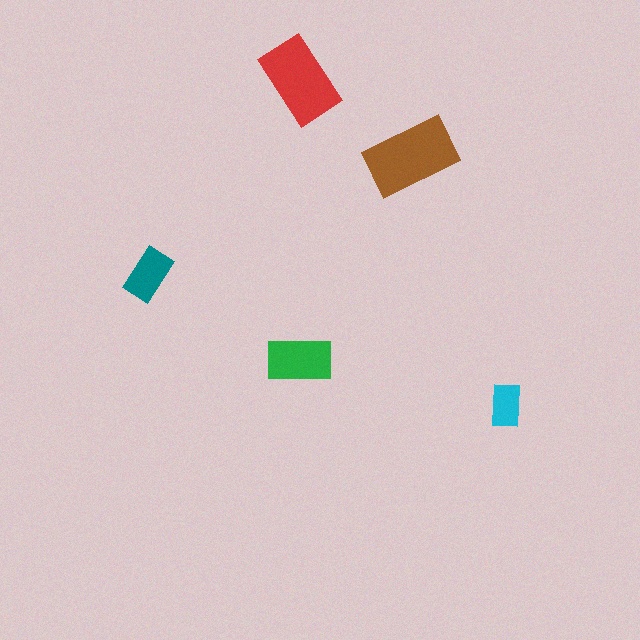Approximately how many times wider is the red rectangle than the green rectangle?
About 1.5 times wider.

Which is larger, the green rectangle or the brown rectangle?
The brown one.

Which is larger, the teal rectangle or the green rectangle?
The green one.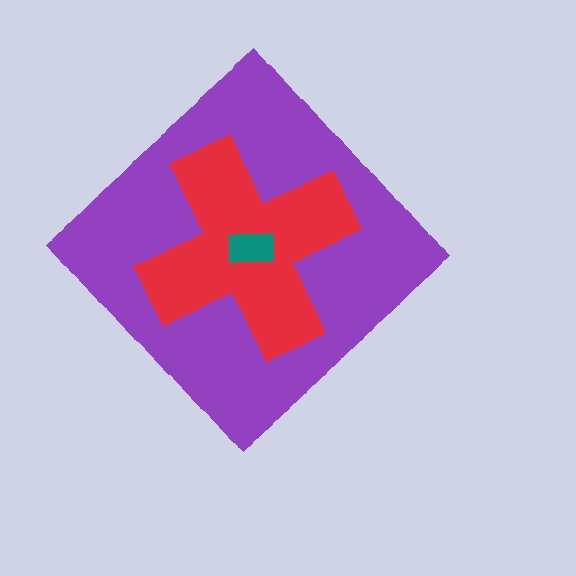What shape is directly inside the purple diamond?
The red cross.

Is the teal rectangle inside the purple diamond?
Yes.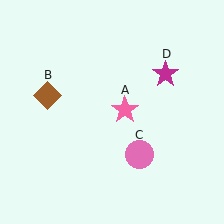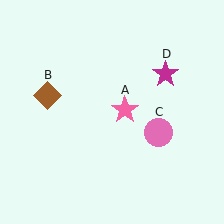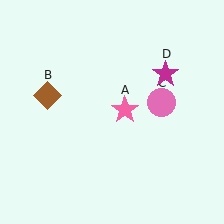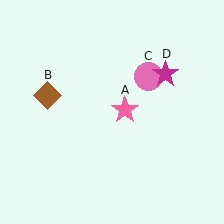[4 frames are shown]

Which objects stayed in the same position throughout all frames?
Pink star (object A) and brown diamond (object B) and magenta star (object D) remained stationary.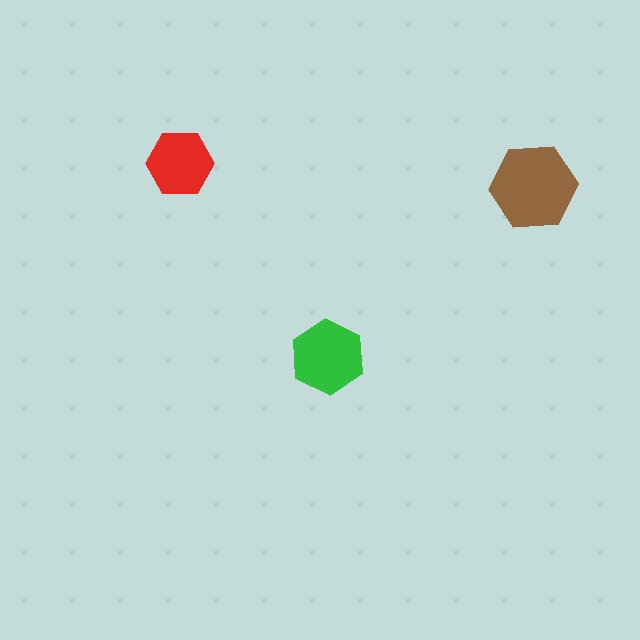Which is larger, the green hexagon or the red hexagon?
The green one.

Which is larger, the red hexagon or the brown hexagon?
The brown one.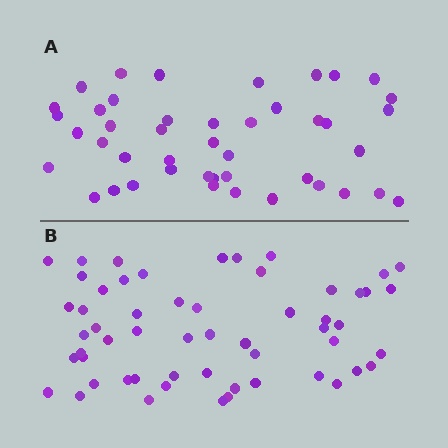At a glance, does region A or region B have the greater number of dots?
Region B (the bottom region) has more dots.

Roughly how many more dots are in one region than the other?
Region B has roughly 12 or so more dots than region A.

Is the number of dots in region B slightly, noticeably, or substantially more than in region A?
Region B has noticeably more, but not dramatically so. The ratio is roughly 1.3 to 1.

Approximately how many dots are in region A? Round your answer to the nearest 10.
About 40 dots. (The exact count is 44, which rounds to 40.)